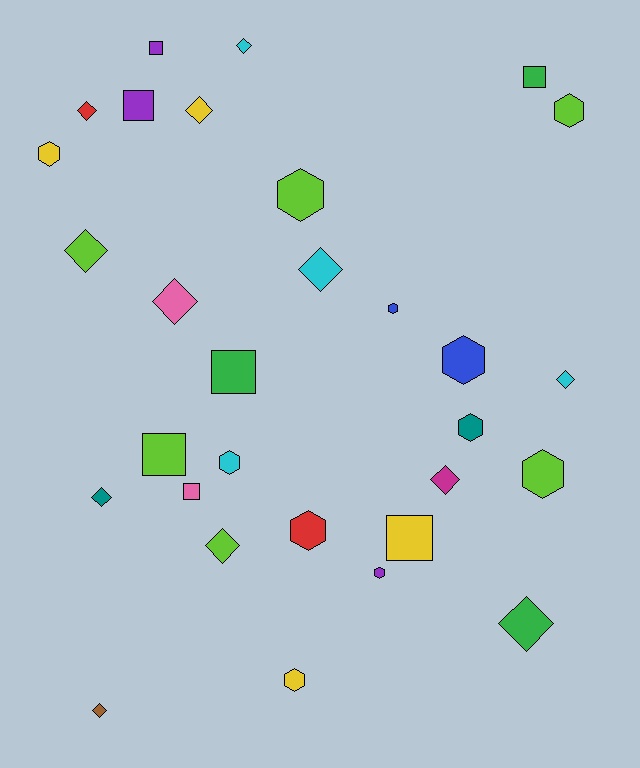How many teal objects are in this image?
There are 2 teal objects.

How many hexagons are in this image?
There are 11 hexagons.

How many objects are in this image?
There are 30 objects.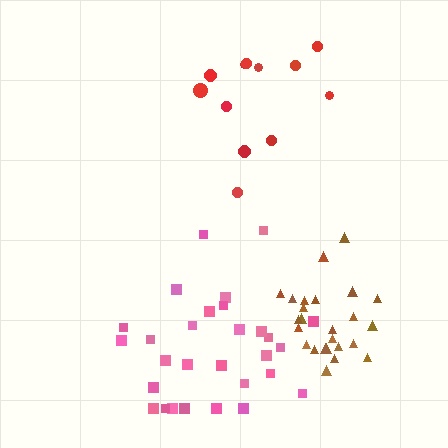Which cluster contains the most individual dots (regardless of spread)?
Pink (29).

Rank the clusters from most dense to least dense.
brown, pink, red.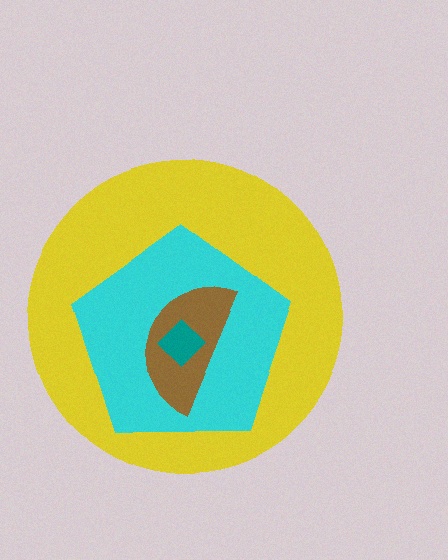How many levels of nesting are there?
4.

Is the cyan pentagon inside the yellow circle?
Yes.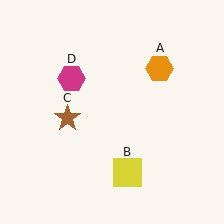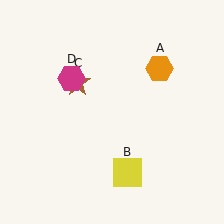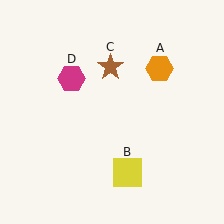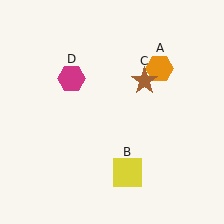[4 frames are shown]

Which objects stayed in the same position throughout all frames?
Orange hexagon (object A) and yellow square (object B) and magenta hexagon (object D) remained stationary.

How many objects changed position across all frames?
1 object changed position: brown star (object C).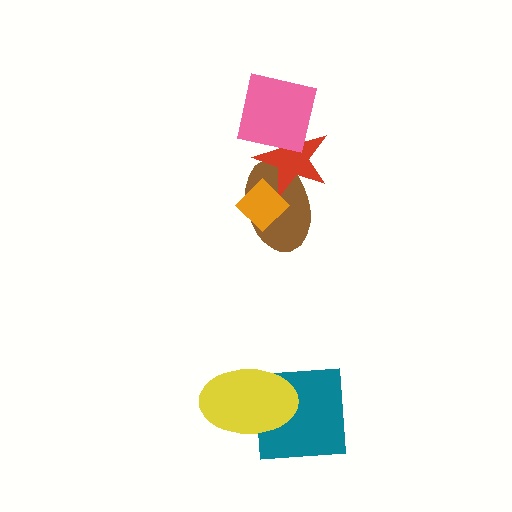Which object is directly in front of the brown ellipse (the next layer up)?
The red star is directly in front of the brown ellipse.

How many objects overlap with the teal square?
1 object overlaps with the teal square.